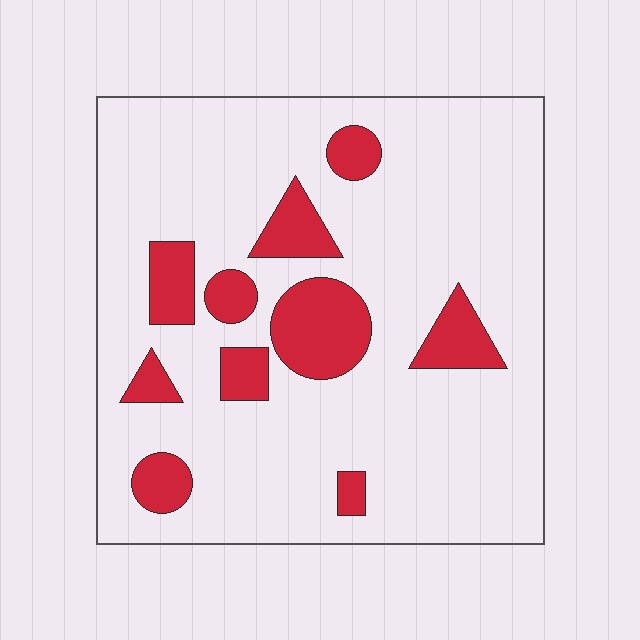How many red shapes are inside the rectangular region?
10.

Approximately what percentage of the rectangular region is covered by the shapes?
Approximately 15%.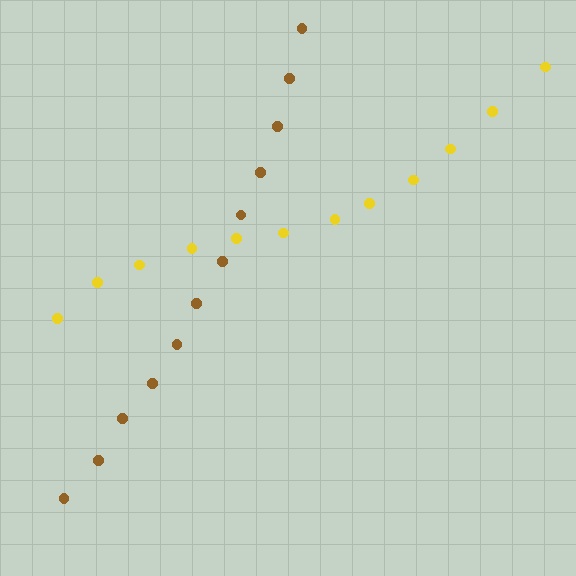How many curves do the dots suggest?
There are 2 distinct paths.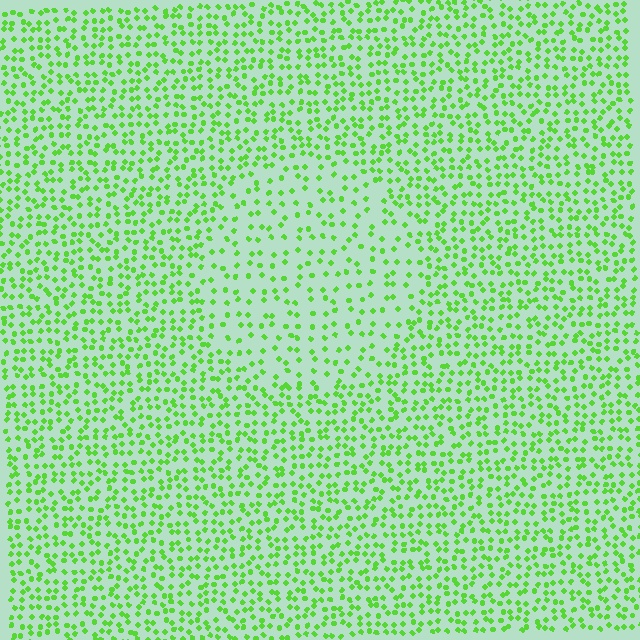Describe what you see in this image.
The image contains small lime elements arranged at two different densities. A circle-shaped region is visible where the elements are less densely packed than the surrounding area.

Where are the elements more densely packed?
The elements are more densely packed outside the circle boundary.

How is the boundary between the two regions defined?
The boundary is defined by a change in element density (approximately 1.9x ratio). All elements are the same color, size, and shape.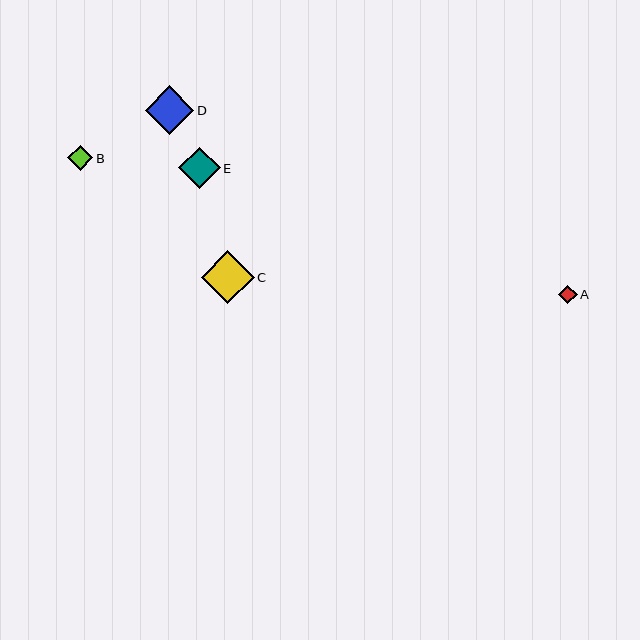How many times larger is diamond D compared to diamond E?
Diamond D is approximately 1.2 times the size of diamond E.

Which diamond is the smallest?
Diamond A is the smallest with a size of approximately 18 pixels.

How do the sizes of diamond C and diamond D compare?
Diamond C and diamond D are approximately the same size.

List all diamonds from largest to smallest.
From largest to smallest: C, D, E, B, A.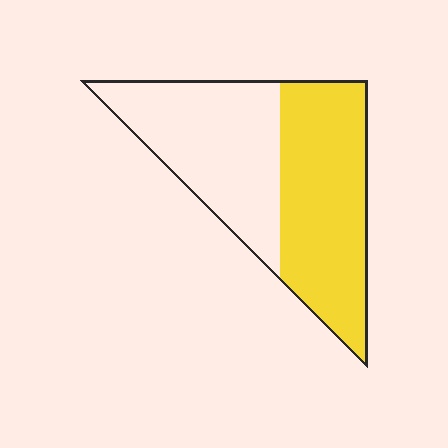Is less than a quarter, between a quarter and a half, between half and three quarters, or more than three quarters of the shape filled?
Between half and three quarters.